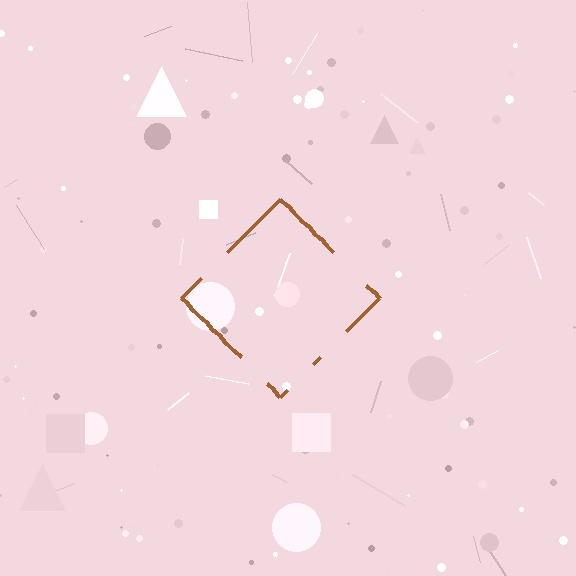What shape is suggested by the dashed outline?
The dashed outline suggests a diamond.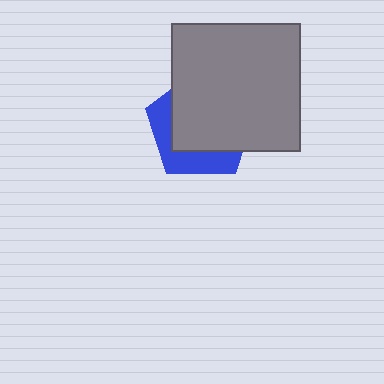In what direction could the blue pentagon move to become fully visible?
The blue pentagon could move toward the lower-left. That would shift it out from behind the gray square entirely.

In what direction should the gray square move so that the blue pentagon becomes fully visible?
The gray square should move toward the upper-right. That is the shortest direction to clear the overlap and leave the blue pentagon fully visible.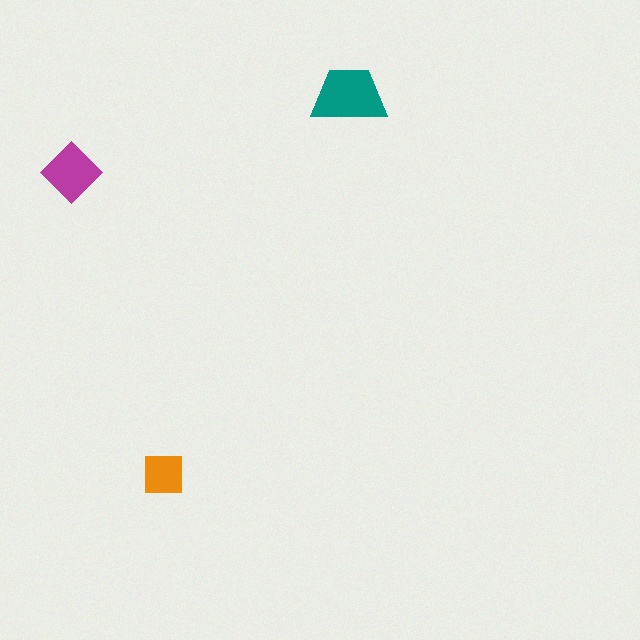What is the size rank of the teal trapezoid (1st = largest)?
1st.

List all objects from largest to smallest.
The teal trapezoid, the magenta diamond, the orange square.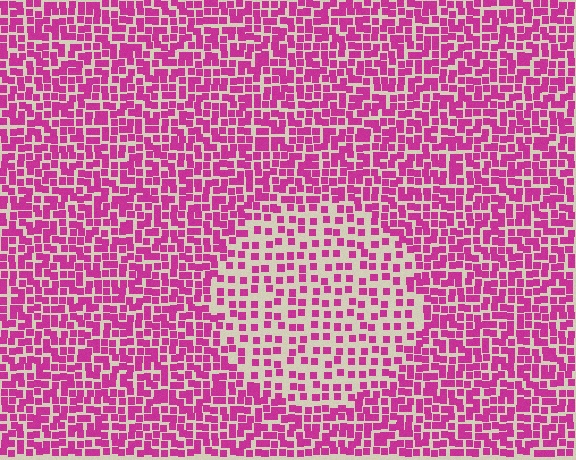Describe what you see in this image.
The image contains small magenta elements arranged at two different densities. A circle-shaped region is visible where the elements are less densely packed than the surrounding area.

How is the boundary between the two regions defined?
The boundary is defined by a change in element density (approximately 2.0x ratio). All elements are the same color, size, and shape.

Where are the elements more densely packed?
The elements are more densely packed outside the circle boundary.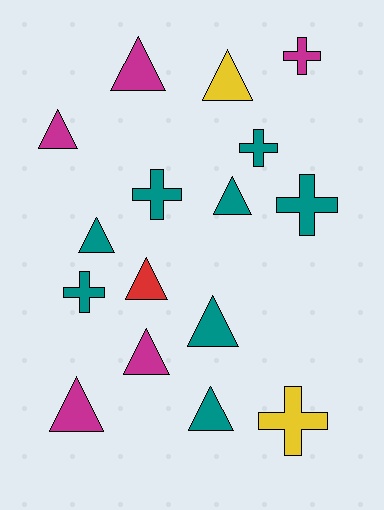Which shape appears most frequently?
Triangle, with 10 objects.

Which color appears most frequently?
Teal, with 8 objects.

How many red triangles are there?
There is 1 red triangle.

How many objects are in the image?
There are 16 objects.